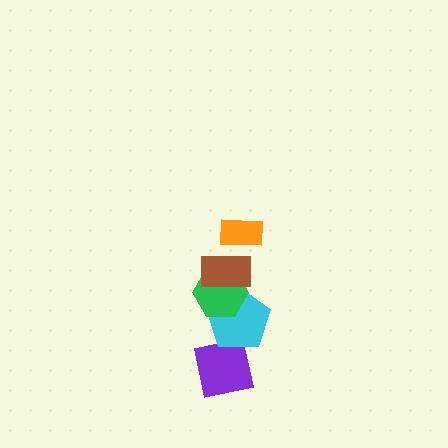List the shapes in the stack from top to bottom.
From top to bottom: the orange rectangle, the brown rectangle, the green hexagon, the cyan pentagon, the purple square.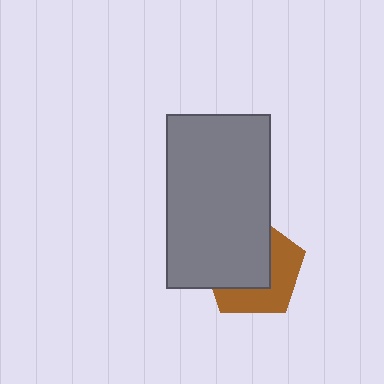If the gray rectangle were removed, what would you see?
You would see the complete brown pentagon.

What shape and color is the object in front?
The object in front is a gray rectangle.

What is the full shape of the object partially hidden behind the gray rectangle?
The partially hidden object is a brown pentagon.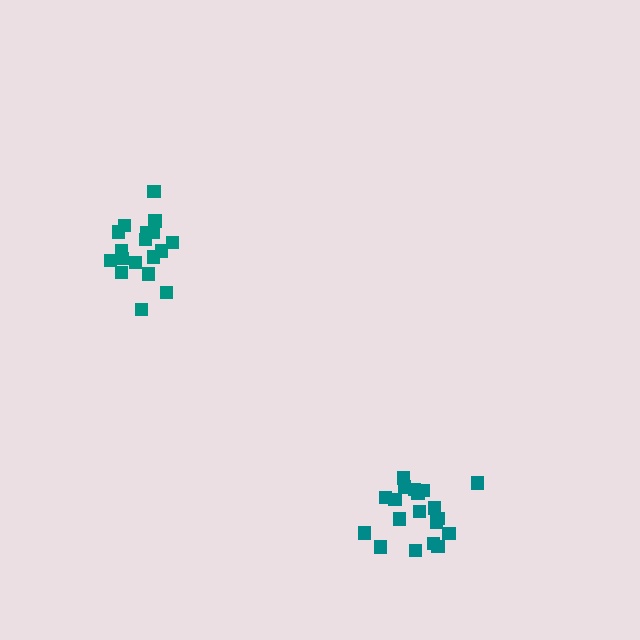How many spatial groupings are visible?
There are 2 spatial groupings.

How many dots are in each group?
Group 1: 19 dots, Group 2: 18 dots (37 total).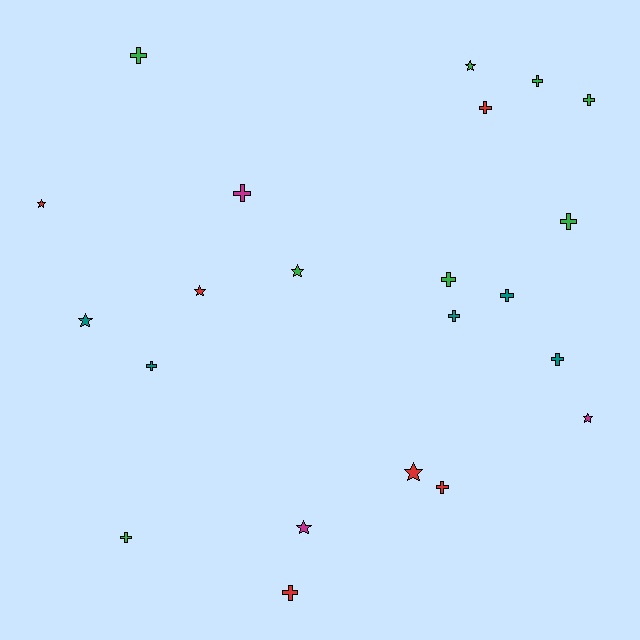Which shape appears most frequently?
Cross, with 14 objects.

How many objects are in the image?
There are 22 objects.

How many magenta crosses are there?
There is 1 magenta cross.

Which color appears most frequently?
Green, with 8 objects.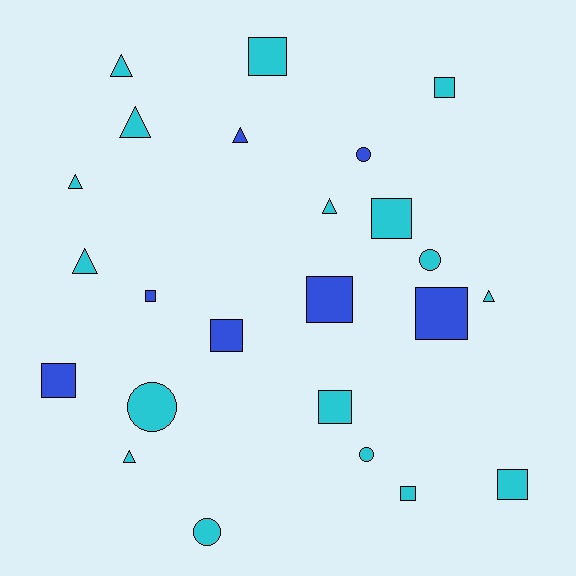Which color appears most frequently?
Cyan, with 17 objects.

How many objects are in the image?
There are 24 objects.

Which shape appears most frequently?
Square, with 11 objects.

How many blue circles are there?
There is 1 blue circle.